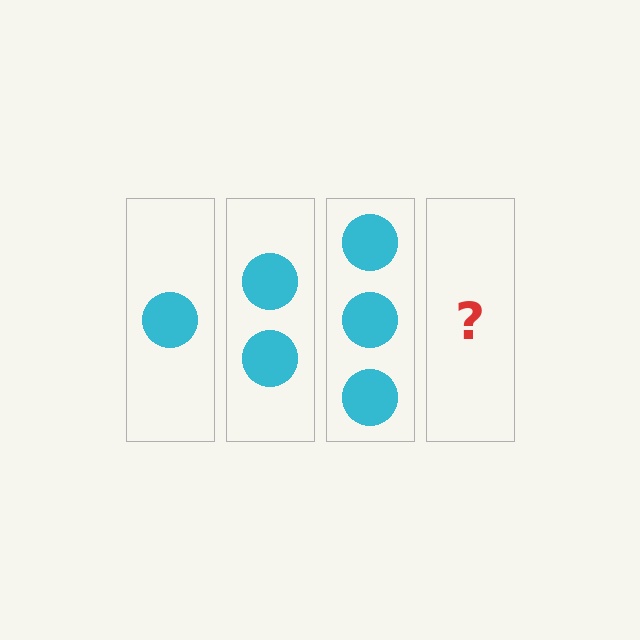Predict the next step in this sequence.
The next step is 4 circles.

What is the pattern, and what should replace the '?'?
The pattern is that each step adds one more circle. The '?' should be 4 circles.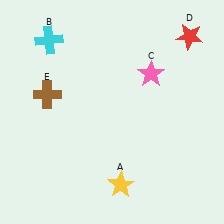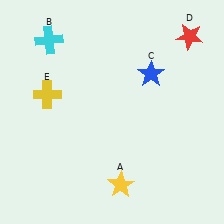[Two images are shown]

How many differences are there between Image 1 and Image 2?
There are 2 differences between the two images.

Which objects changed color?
C changed from pink to blue. E changed from brown to yellow.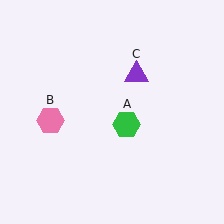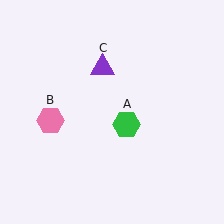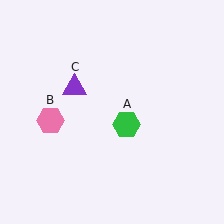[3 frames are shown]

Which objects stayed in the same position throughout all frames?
Green hexagon (object A) and pink hexagon (object B) remained stationary.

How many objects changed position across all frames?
1 object changed position: purple triangle (object C).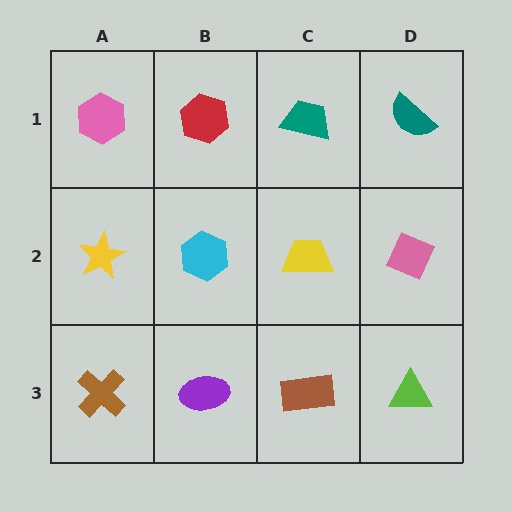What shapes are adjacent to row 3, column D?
A pink diamond (row 2, column D), a brown rectangle (row 3, column C).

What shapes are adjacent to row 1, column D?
A pink diamond (row 2, column D), a teal trapezoid (row 1, column C).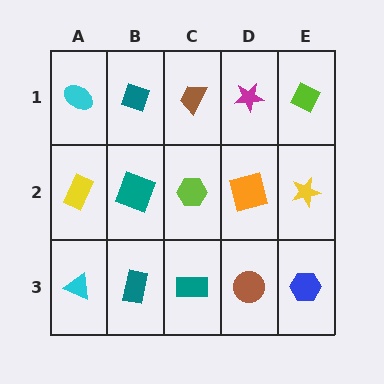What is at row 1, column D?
A magenta star.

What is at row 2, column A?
A yellow rectangle.